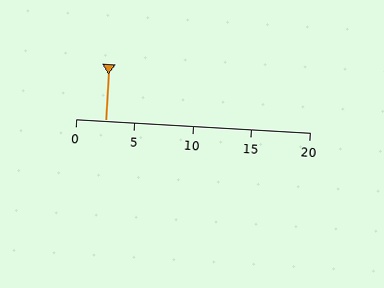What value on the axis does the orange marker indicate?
The marker indicates approximately 2.5.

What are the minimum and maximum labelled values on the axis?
The axis runs from 0 to 20.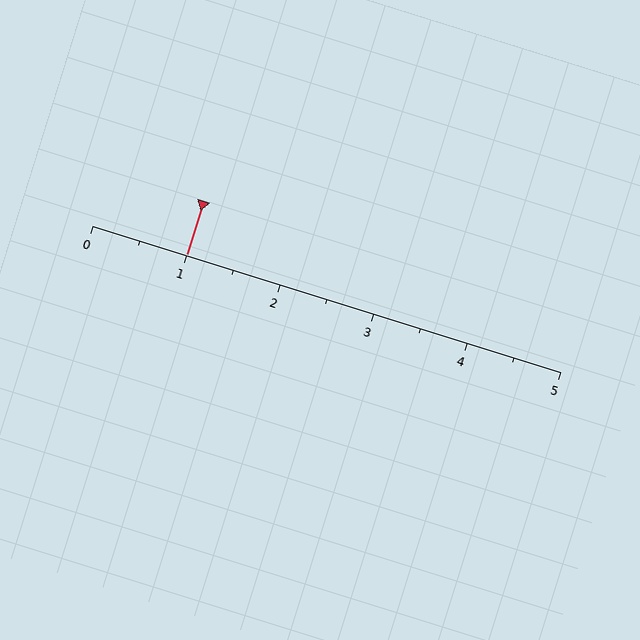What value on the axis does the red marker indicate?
The marker indicates approximately 1.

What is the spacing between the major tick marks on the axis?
The major ticks are spaced 1 apart.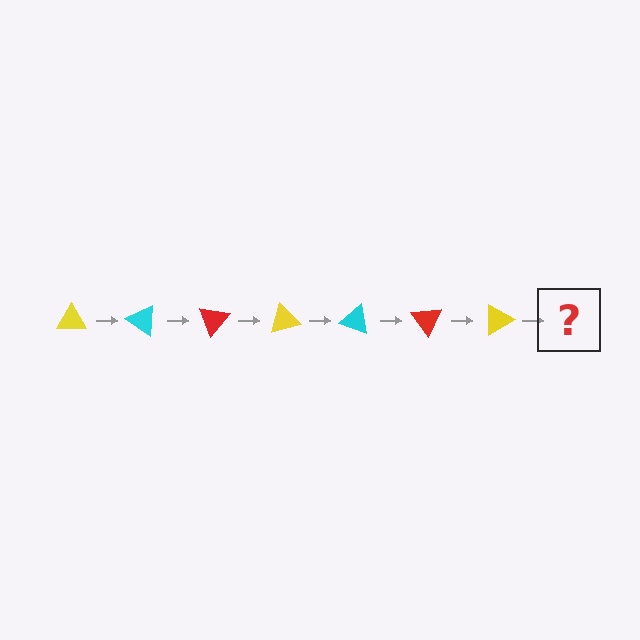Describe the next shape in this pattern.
It should be a cyan triangle, rotated 245 degrees from the start.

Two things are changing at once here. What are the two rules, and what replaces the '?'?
The two rules are that it rotates 35 degrees each step and the color cycles through yellow, cyan, and red. The '?' should be a cyan triangle, rotated 245 degrees from the start.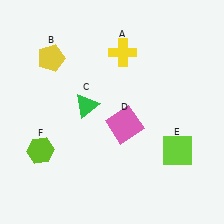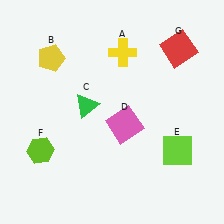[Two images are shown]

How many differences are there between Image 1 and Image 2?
There is 1 difference between the two images.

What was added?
A red square (G) was added in Image 2.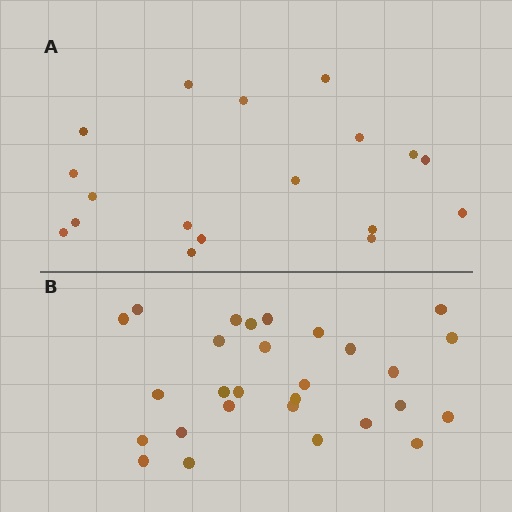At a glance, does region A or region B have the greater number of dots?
Region B (the bottom region) has more dots.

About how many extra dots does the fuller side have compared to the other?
Region B has roughly 10 or so more dots than region A.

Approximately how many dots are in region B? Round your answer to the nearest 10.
About 30 dots. (The exact count is 28, which rounds to 30.)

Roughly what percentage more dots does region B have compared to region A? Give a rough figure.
About 55% more.